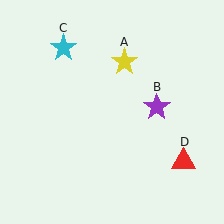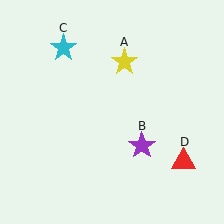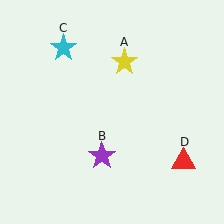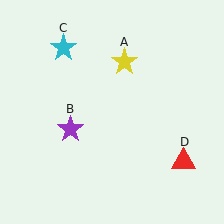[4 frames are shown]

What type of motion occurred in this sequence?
The purple star (object B) rotated clockwise around the center of the scene.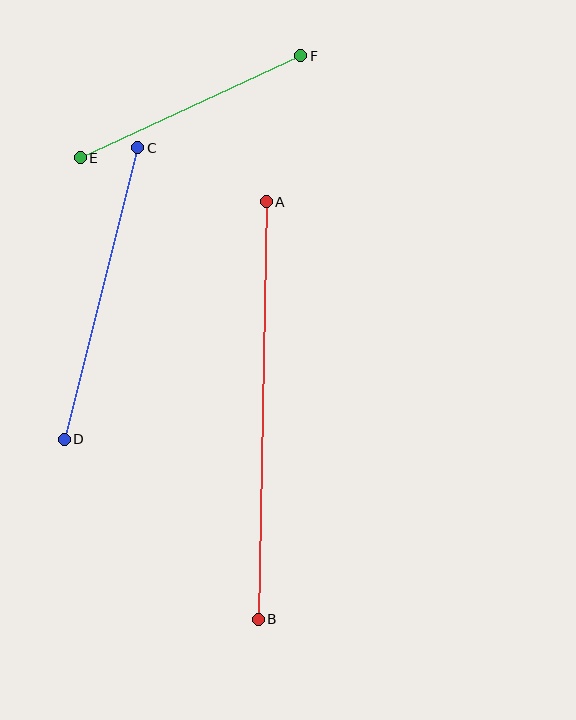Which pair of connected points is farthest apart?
Points A and B are farthest apart.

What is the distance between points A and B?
The distance is approximately 418 pixels.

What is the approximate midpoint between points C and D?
The midpoint is at approximately (101, 294) pixels.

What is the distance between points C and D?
The distance is approximately 300 pixels.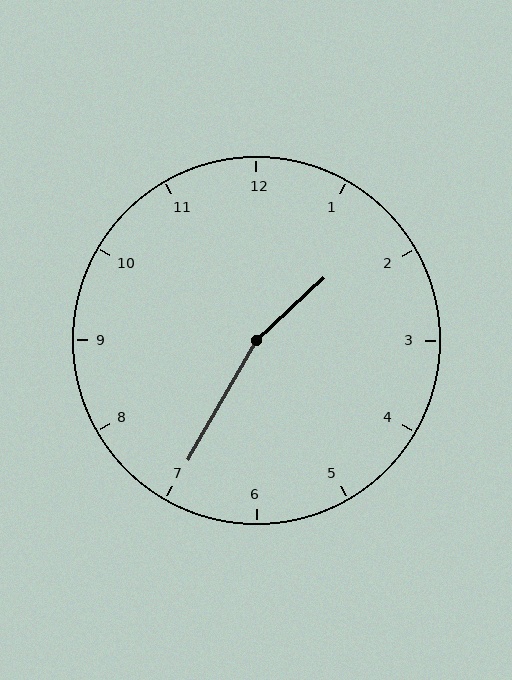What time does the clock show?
1:35.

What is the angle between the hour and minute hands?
Approximately 162 degrees.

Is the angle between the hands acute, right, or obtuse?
It is obtuse.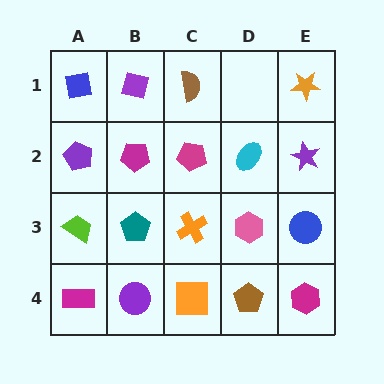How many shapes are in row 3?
5 shapes.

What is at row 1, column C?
A brown semicircle.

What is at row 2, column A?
A purple pentagon.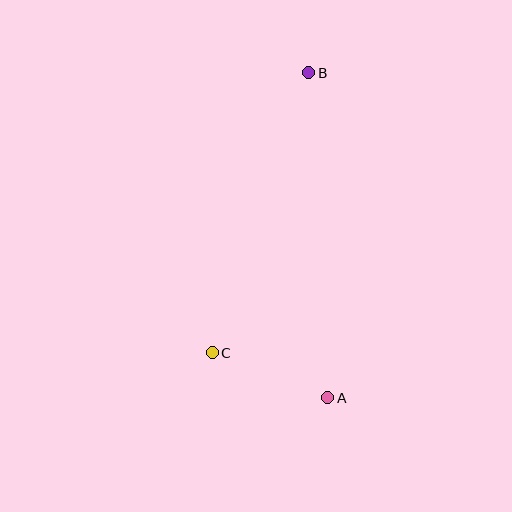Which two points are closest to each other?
Points A and C are closest to each other.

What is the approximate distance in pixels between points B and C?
The distance between B and C is approximately 296 pixels.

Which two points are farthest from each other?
Points A and B are farthest from each other.